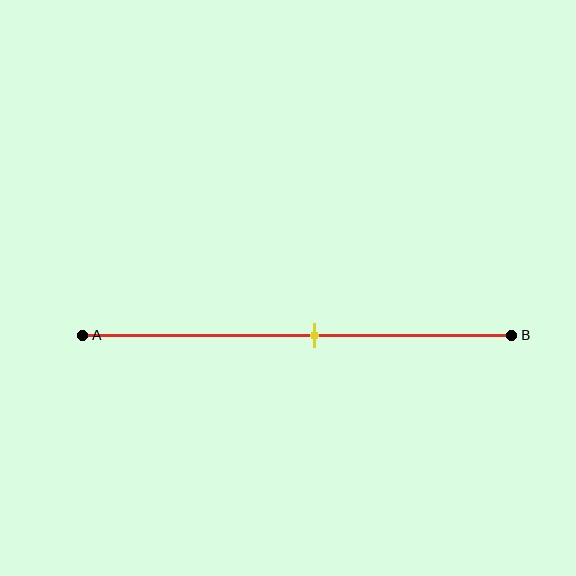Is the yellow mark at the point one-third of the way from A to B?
No, the mark is at about 55% from A, not at the 33% one-third point.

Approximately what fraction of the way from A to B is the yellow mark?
The yellow mark is approximately 55% of the way from A to B.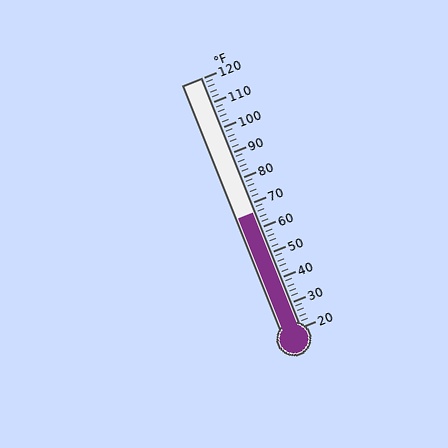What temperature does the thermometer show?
The thermometer shows approximately 66°F.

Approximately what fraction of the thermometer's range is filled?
The thermometer is filled to approximately 45% of its range.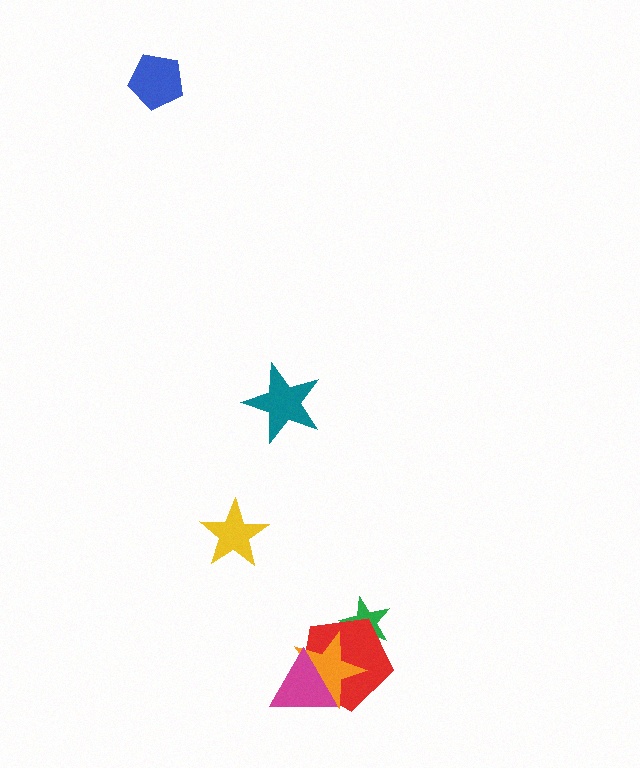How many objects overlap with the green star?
2 objects overlap with the green star.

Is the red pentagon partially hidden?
Yes, it is partially covered by another shape.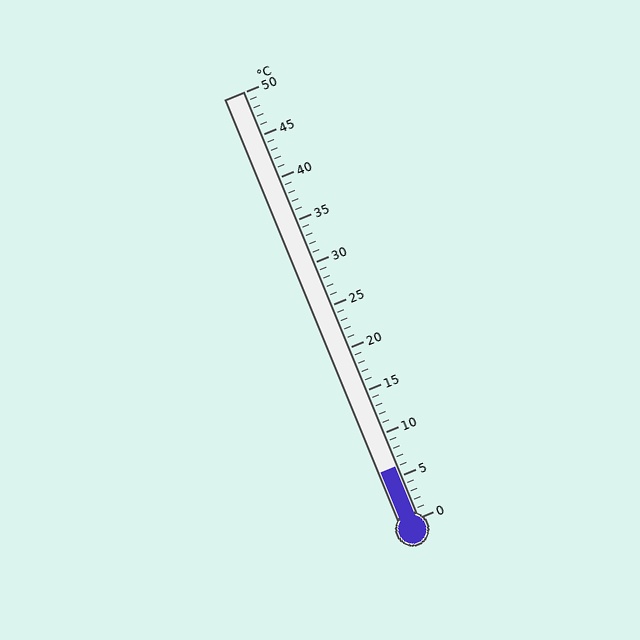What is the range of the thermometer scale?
The thermometer scale ranges from 0°C to 50°C.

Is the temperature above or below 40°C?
The temperature is below 40°C.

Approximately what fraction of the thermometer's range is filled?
The thermometer is filled to approximately 10% of its range.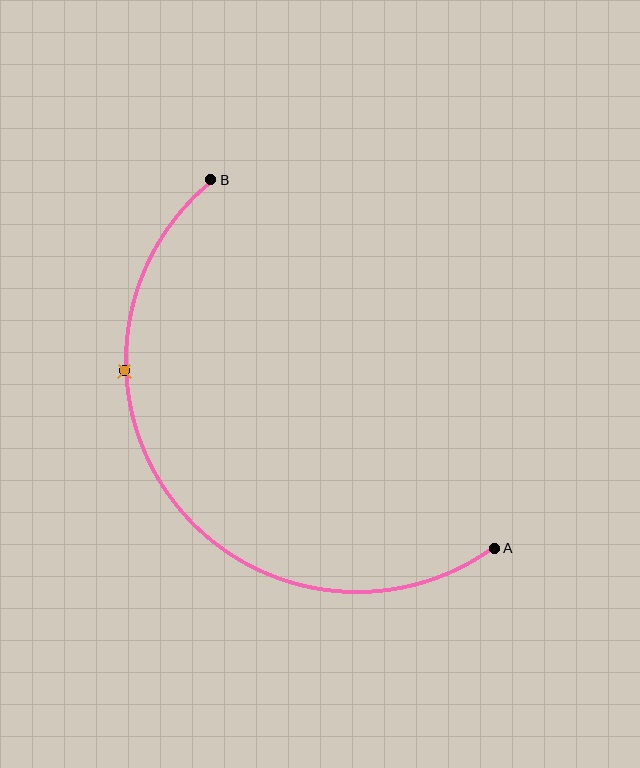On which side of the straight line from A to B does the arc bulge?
The arc bulges below and to the left of the straight line connecting A and B.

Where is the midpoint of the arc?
The arc midpoint is the point on the curve farthest from the straight line joining A and B. It sits below and to the left of that line.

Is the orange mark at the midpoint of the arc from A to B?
No. The orange mark lies on the arc but is closer to endpoint B. The arc midpoint would be at the point on the curve equidistant along the arc from both A and B.